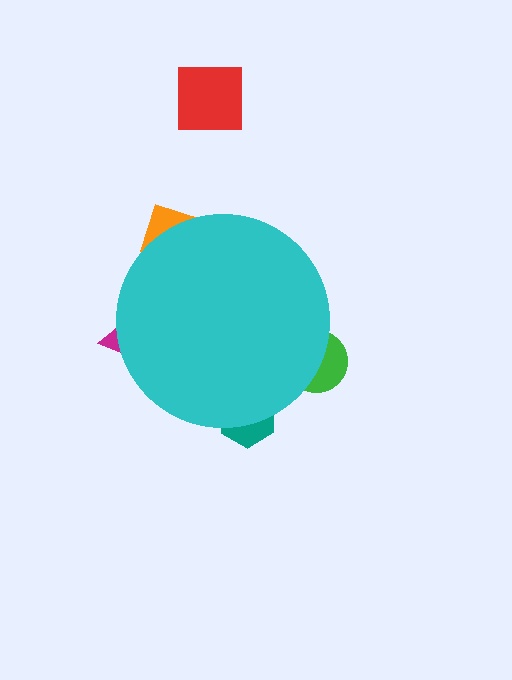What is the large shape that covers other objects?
A cyan circle.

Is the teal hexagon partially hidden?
Yes, the teal hexagon is partially hidden behind the cyan circle.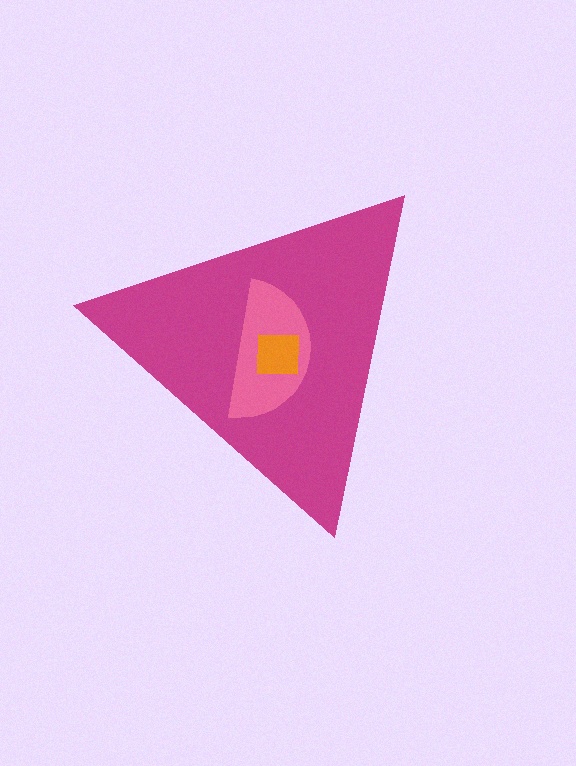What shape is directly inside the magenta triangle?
The pink semicircle.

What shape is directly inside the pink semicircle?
The orange square.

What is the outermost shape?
The magenta triangle.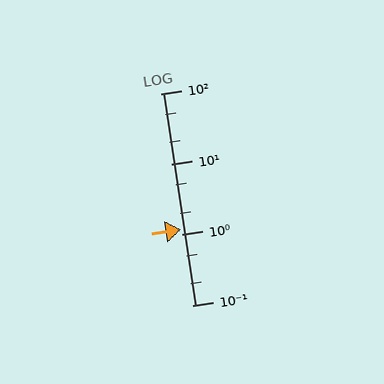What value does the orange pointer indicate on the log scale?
The pointer indicates approximately 1.2.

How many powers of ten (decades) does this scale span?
The scale spans 3 decades, from 0.1 to 100.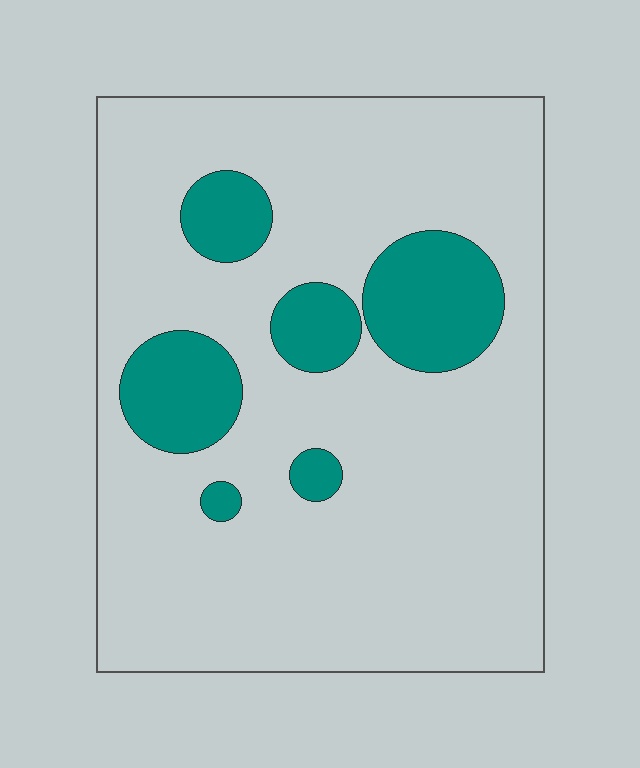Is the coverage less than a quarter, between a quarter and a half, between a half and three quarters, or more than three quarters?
Less than a quarter.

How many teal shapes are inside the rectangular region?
6.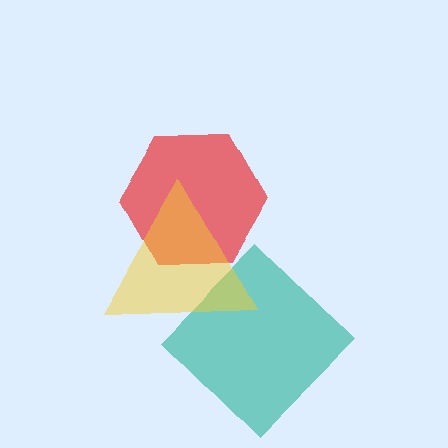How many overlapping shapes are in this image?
There are 3 overlapping shapes in the image.